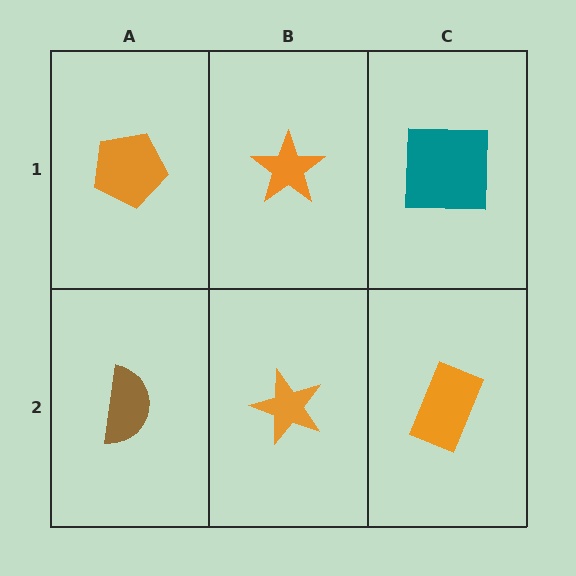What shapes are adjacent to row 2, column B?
An orange star (row 1, column B), a brown semicircle (row 2, column A), an orange rectangle (row 2, column C).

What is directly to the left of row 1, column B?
An orange pentagon.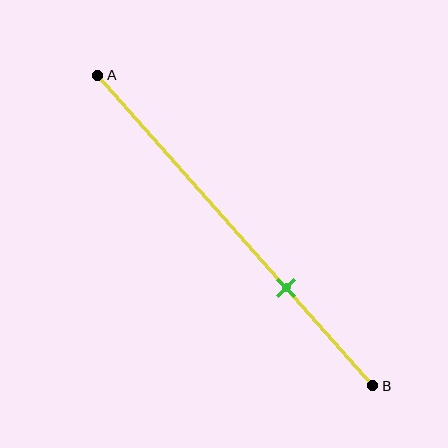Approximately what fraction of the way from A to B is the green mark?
The green mark is approximately 70% of the way from A to B.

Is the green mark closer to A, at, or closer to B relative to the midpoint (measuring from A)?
The green mark is closer to point B than the midpoint of segment AB.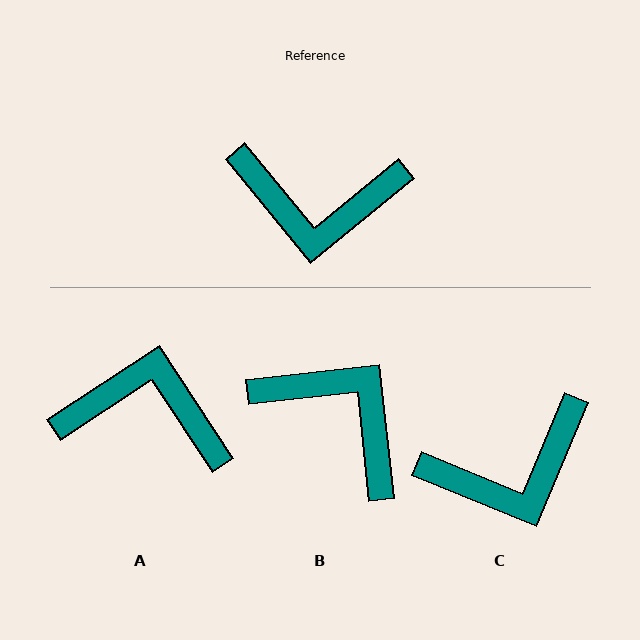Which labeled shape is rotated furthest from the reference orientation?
A, about 174 degrees away.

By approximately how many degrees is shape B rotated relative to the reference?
Approximately 147 degrees counter-clockwise.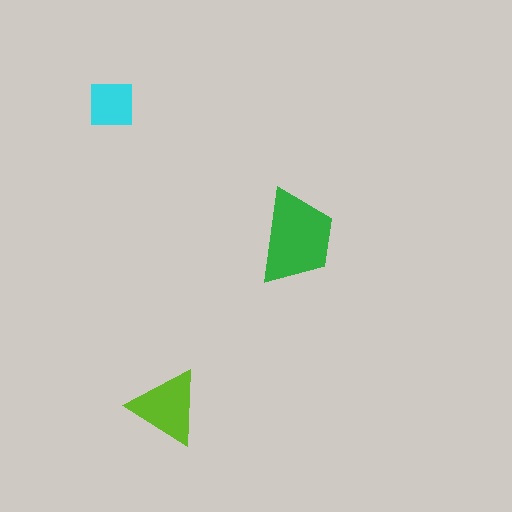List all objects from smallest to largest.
The cyan square, the lime triangle, the green trapezoid.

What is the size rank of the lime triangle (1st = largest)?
2nd.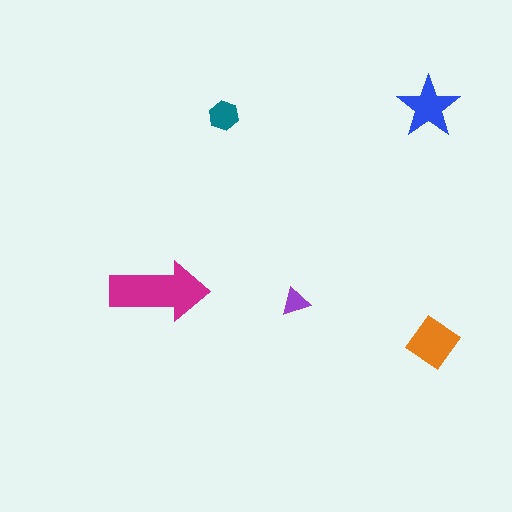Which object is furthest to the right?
The orange diamond is rightmost.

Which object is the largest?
The magenta arrow.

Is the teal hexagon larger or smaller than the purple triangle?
Larger.